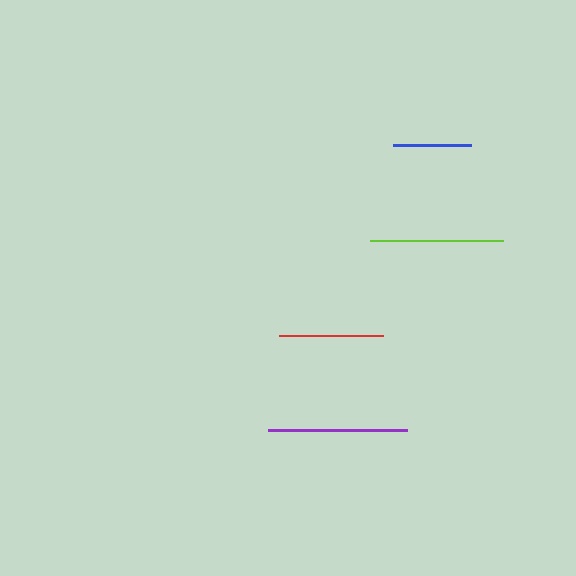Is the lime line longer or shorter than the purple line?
The purple line is longer than the lime line.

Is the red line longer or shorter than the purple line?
The purple line is longer than the red line.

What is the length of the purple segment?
The purple segment is approximately 139 pixels long.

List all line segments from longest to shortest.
From longest to shortest: purple, lime, red, blue.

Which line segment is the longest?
The purple line is the longest at approximately 139 pixels.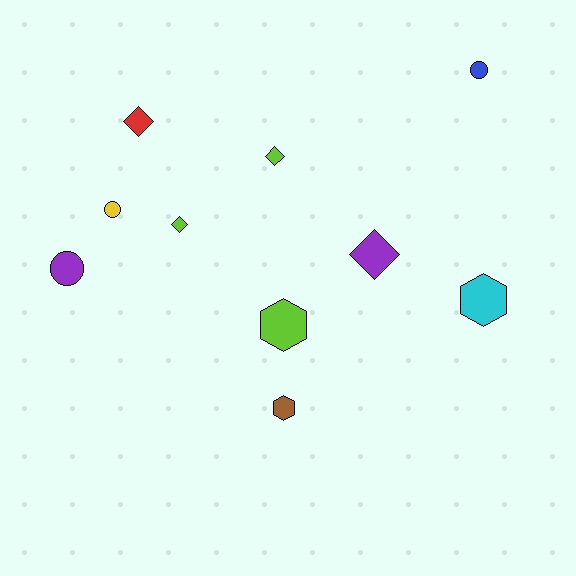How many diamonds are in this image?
There are 4 diamonds.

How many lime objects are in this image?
There are 3 lime objects.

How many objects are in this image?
There are 10 objects.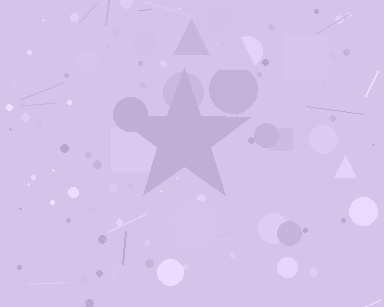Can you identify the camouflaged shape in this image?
The camouflaged shape is a star.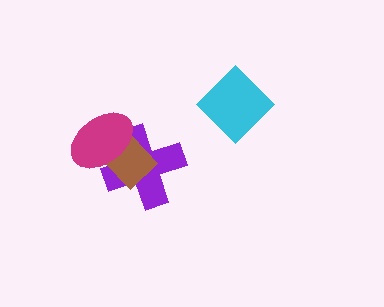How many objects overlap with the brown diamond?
2 objects overlap with the brown diamond.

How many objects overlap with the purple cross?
2 objects overlap with the purple cross.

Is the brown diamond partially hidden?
Yes, it is partially covered by another shape.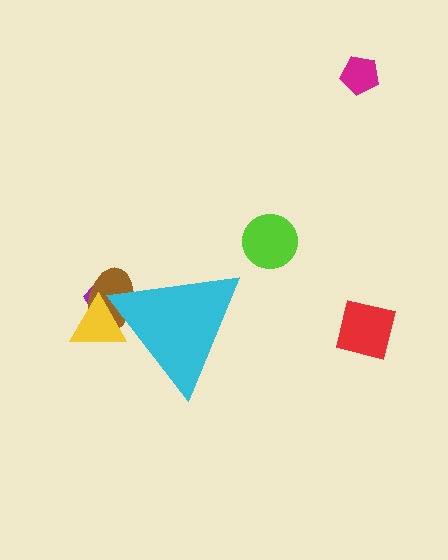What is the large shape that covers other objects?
A cyan triangle.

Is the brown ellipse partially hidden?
Yes, the brown ellipse is partially hidden behind the cyan triangle.